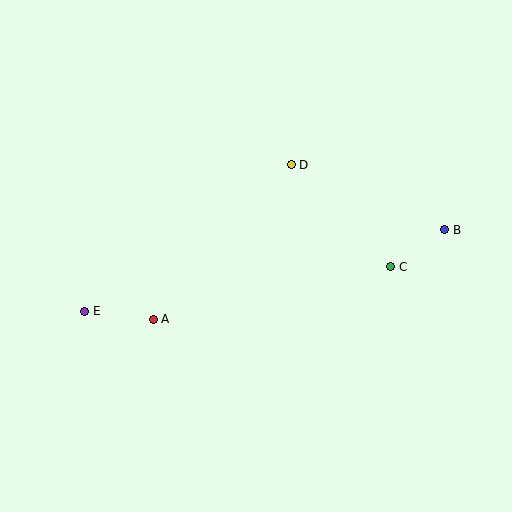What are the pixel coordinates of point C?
Point C is at (391, 267).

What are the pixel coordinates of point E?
Point E is at (85, 311).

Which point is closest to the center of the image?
Point D at (291, 165) is closest to the center.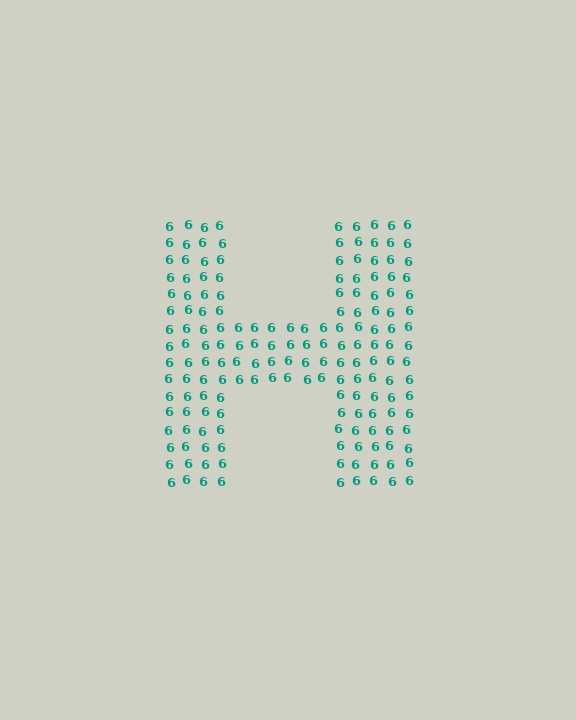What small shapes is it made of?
It is made of small digit 6's.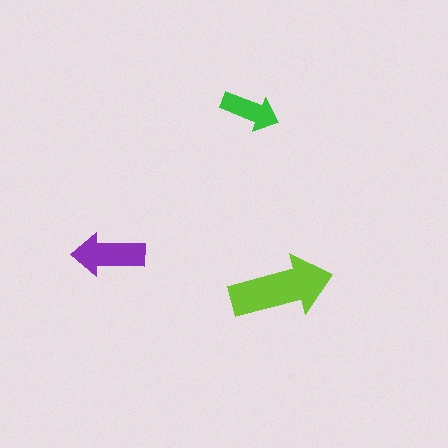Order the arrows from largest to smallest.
the lime one, the purple one, the green one.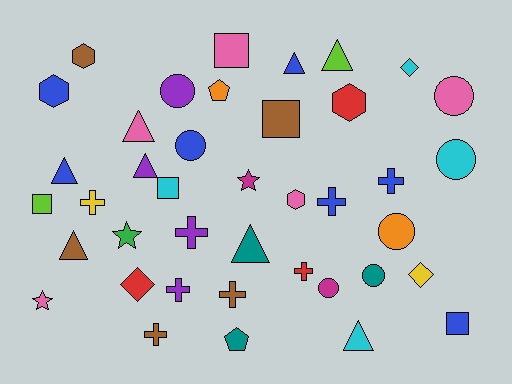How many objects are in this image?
There are 40 objects.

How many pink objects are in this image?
There are 5 pink objects.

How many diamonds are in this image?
There are 3 diamonds.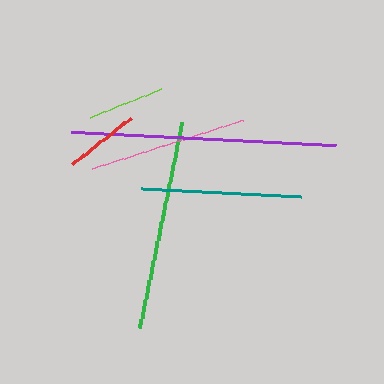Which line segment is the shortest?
The red line is the shortest at approximately 75 pixels.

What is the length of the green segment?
The green segment is approximately 209 pixels long.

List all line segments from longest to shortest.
From longest to shortest: purple, green, teal, pink, lime, red.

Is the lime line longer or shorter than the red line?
The lime line is longer than the red line.